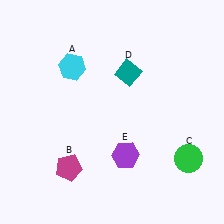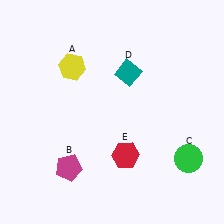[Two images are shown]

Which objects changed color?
A changed from cyan to yellow. E changed from purple to red.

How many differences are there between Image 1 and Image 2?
There are 2 differences between the two images.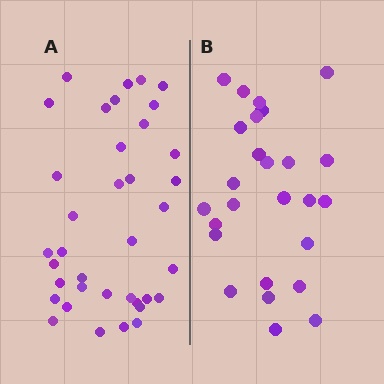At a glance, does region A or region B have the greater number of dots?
Region A (the left region) has more dots.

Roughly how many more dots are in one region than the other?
Region A has roughly 12 or so more dots than region B.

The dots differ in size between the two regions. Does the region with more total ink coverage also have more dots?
No. Region B has more total ink coverage because its dots are larger, but region A actually contains more individual dots. Total area can be misleading — the number of items is what matters here.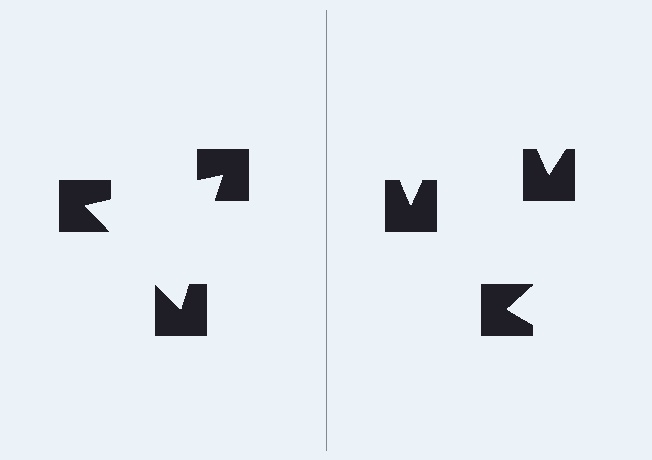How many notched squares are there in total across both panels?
6 — 3 on each side.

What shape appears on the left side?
An illusory triangle.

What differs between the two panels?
The notched squares are positioned identically on both sides; only the wedge orientations differ. On the left they align to a triangle; on the right they are misaligned.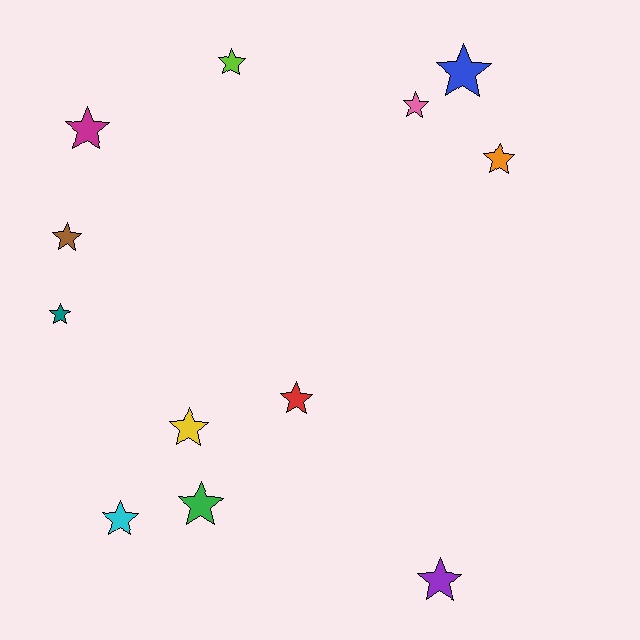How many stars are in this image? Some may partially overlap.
There are 12 stars.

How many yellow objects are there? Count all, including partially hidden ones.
There is 1 yellow object.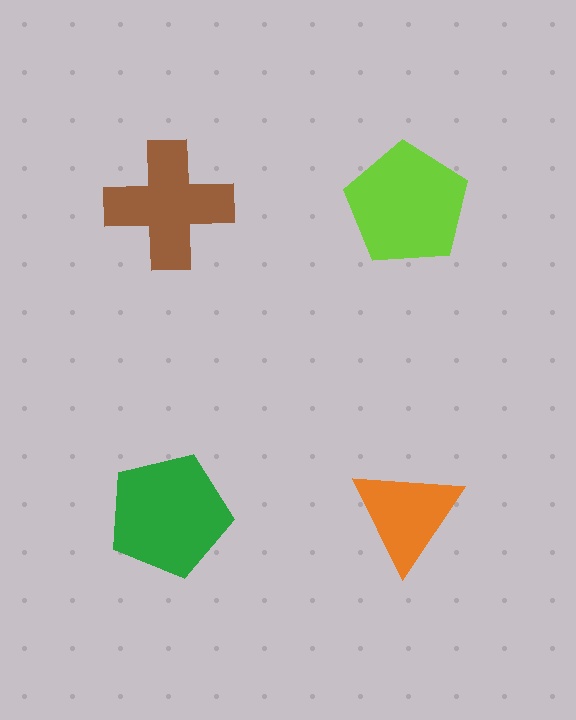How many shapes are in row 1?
2 shapes.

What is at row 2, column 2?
An orange triangle.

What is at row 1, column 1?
A brown cross.